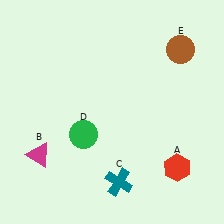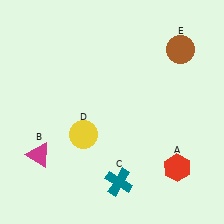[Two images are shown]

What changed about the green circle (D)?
In Image 1, D is green. In Image 2, it changed to yellow.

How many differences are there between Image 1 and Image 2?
There is 1 difference between the two images.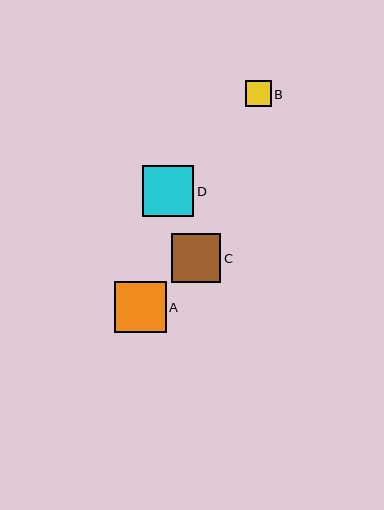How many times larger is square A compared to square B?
Square A is approximately 1.9 times the size of square B.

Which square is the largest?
Square A is the largest with a size of approximately 51 pixels.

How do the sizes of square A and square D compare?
Square A and square D are approximately the same size.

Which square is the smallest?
Square B is the smallest with a size of approximately 26 pixels.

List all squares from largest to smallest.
From largest to smallest: A, D, C, B.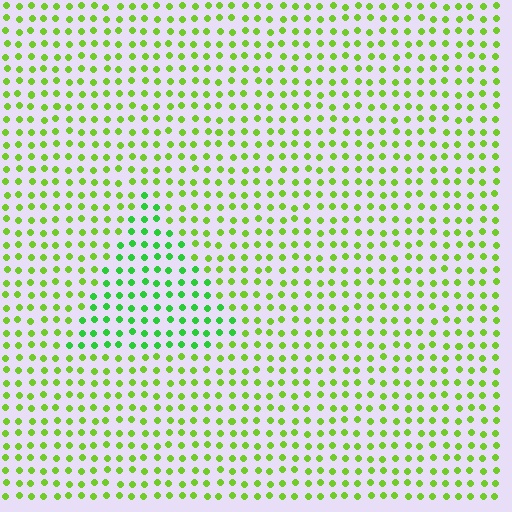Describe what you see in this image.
The image is filled with small lime elements in a uniform arrangement. A triangle-shaped region is visible where the elements are tinted to a slightly different hue, forming a subtle color boundary.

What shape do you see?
I see a triangle.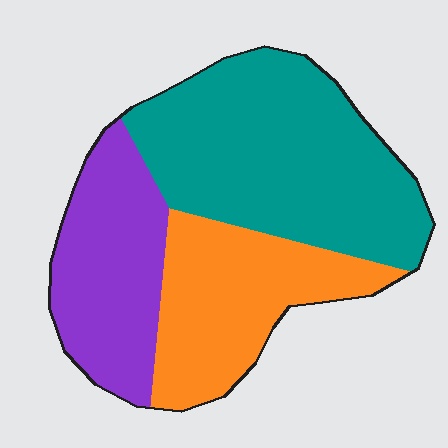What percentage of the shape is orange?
Orange takes up about one quarter (1/4) of the shape.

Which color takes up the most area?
Teal, at roughly 45%.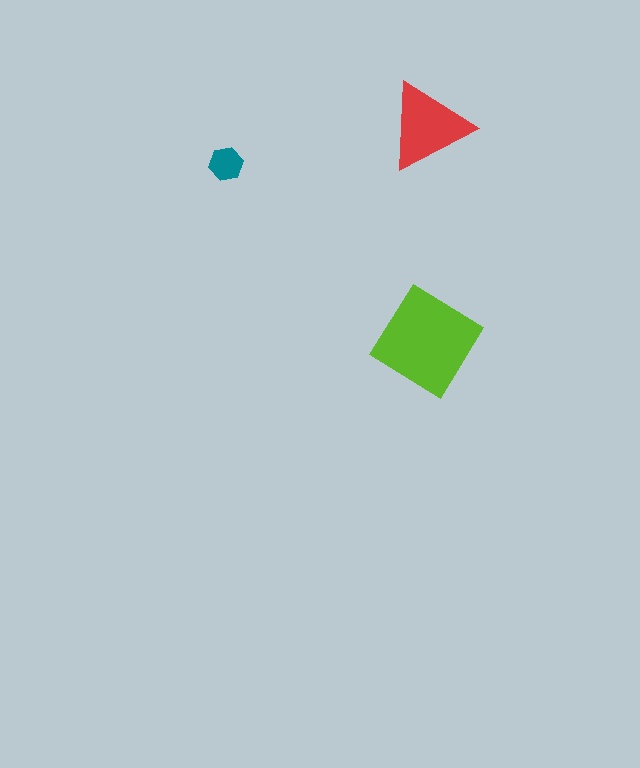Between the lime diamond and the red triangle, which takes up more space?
The lime diamond.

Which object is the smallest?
The teal hexagon.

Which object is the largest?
The lime diamond.